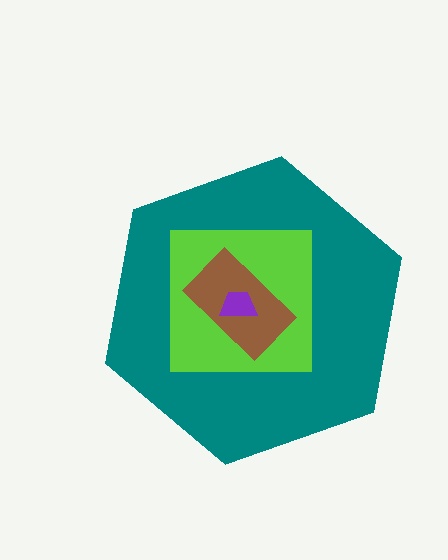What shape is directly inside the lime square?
The brown rectangle.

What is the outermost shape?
The teal hexagon.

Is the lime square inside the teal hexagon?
Yes.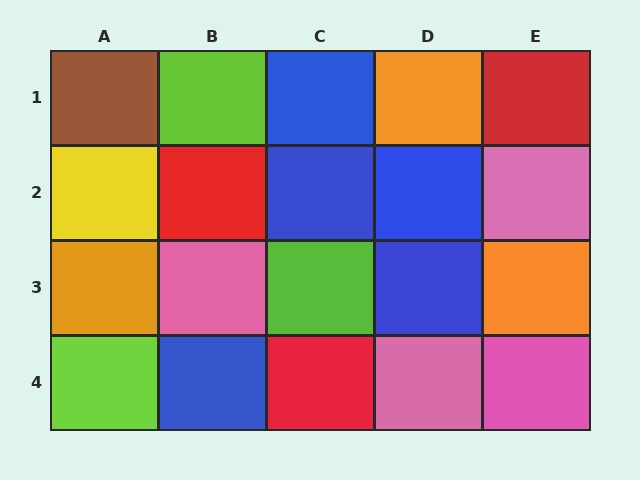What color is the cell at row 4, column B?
Blue.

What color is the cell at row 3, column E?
Orange.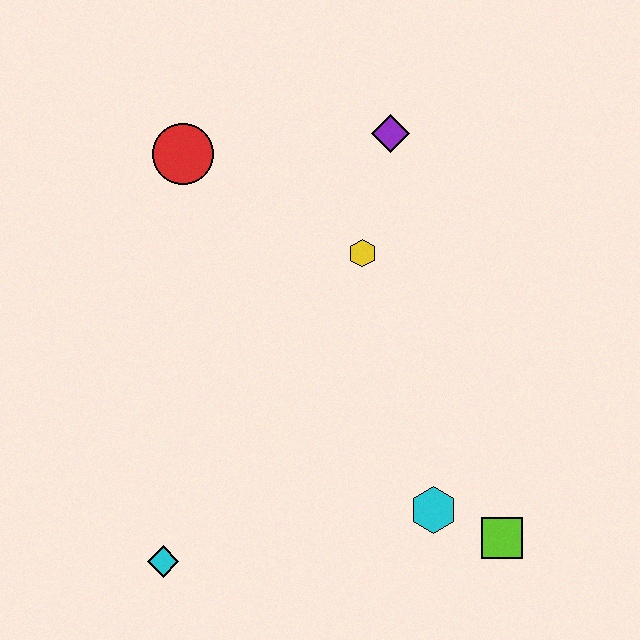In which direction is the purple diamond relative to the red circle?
The purple diamond is to the right of the red circle.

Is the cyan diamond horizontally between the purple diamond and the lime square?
No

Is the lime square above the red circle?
No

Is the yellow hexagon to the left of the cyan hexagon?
Yes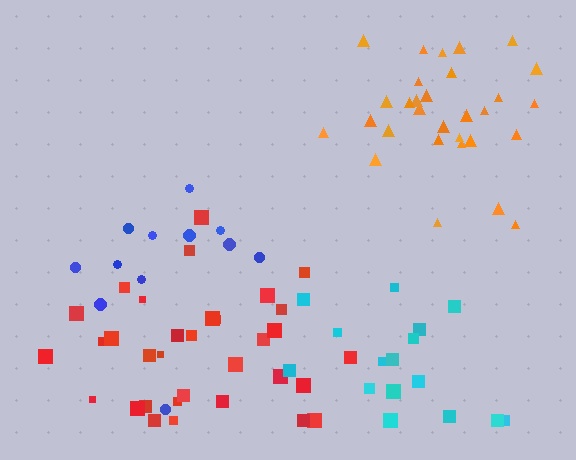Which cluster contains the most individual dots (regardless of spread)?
Red (33).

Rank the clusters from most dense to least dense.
orange, red, cyan, blue.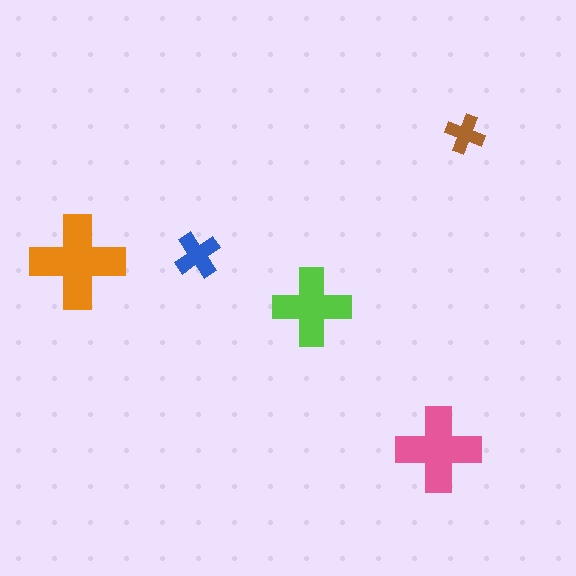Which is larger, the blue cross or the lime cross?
The lime one.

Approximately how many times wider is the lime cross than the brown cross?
About 2 times wider.